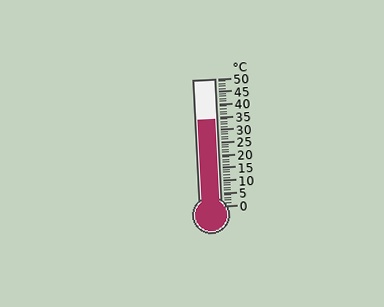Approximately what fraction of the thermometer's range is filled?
The thermometer is filled to approximately 70% of its range.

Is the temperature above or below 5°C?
The temperature is above 5°C.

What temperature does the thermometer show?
The thermometer shows approximately 34°C.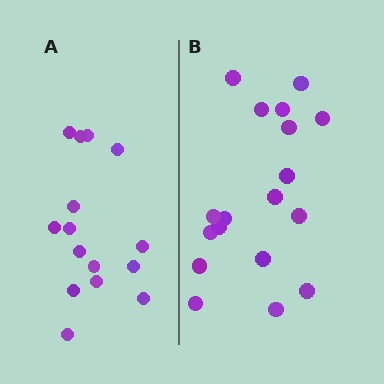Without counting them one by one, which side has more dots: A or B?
Region B (the right region) has more dots.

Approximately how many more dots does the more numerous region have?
Region B has just a few more — roughly 2 or 3 more dots than region A.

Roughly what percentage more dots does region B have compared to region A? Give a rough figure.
About 20% more.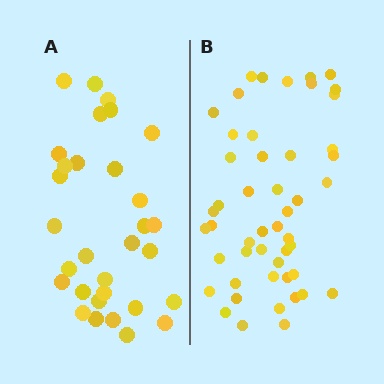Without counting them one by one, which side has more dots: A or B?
Region B (the right region) has more dots.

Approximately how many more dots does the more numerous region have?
Region B has approximately 20 more dots than region A.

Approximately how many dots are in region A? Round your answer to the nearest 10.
About 30 dots. (The exact count is 31, which rounds to 30.)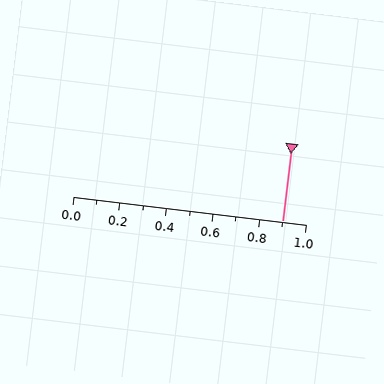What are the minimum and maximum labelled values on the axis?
The axis runs from 0.0 to 1.0.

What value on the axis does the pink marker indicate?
The marker indicates approximately 0.9.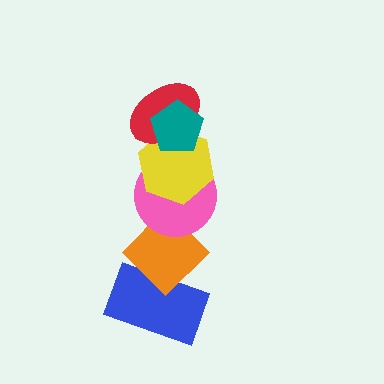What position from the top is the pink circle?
The pink circle is 4th from the top.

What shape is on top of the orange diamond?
The pink circle is on top of the orange diamond.